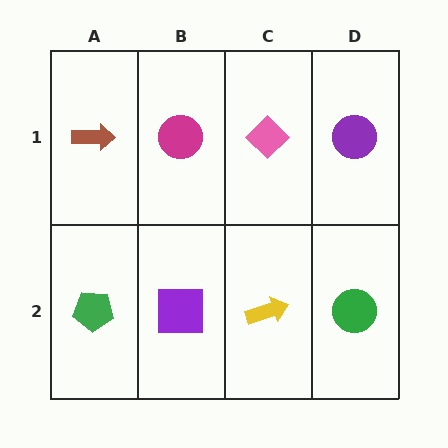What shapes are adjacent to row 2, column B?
A magenta circle (row 1, column B), a green pentagon (row 2, column A), a yellow arrow (row 2, column C).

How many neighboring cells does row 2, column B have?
3.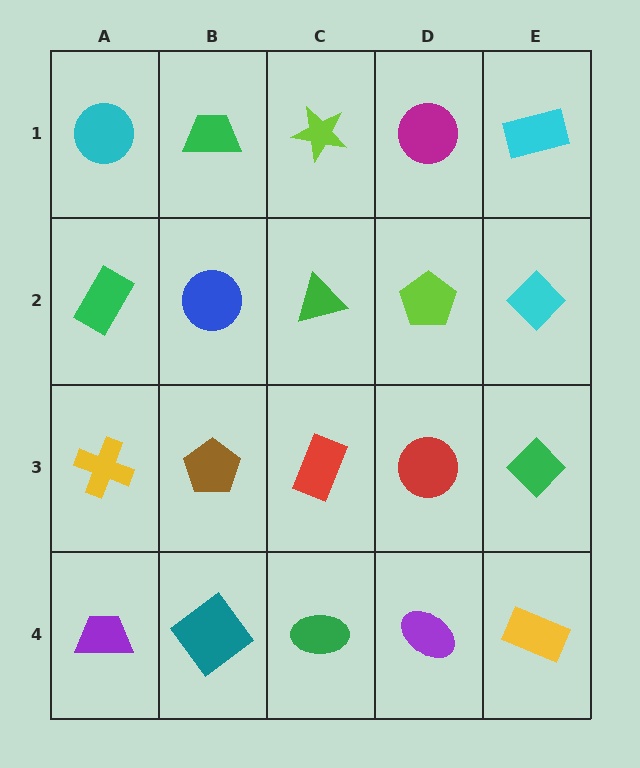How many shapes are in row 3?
5 shapes.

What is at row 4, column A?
A purple trapezoid.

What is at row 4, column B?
A teal diamond.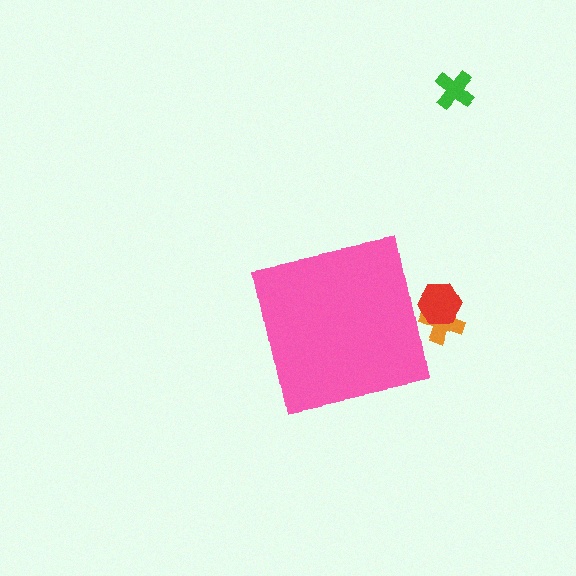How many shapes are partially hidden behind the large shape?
2 shapes are partially hidden.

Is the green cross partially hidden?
No, the green cross is fully visible.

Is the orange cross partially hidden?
Yes, the orange cross is partially hidden behind the pink square.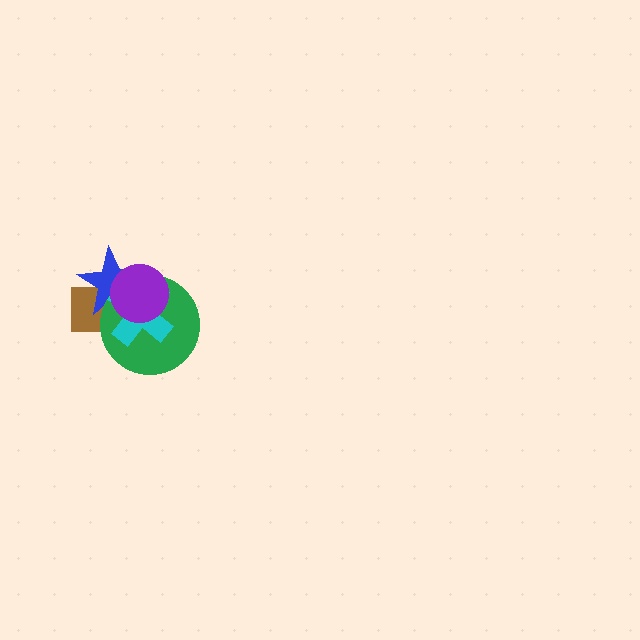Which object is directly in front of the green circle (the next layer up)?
The cyan cross is directly in front of the green circle.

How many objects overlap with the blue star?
4 objects overlap with the blue star.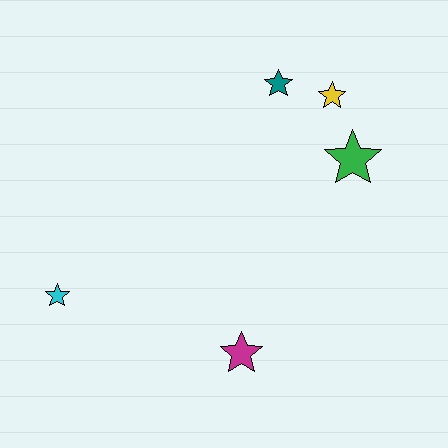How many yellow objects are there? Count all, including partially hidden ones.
There is 1 yellow object.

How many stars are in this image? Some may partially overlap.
There are 5 stars.